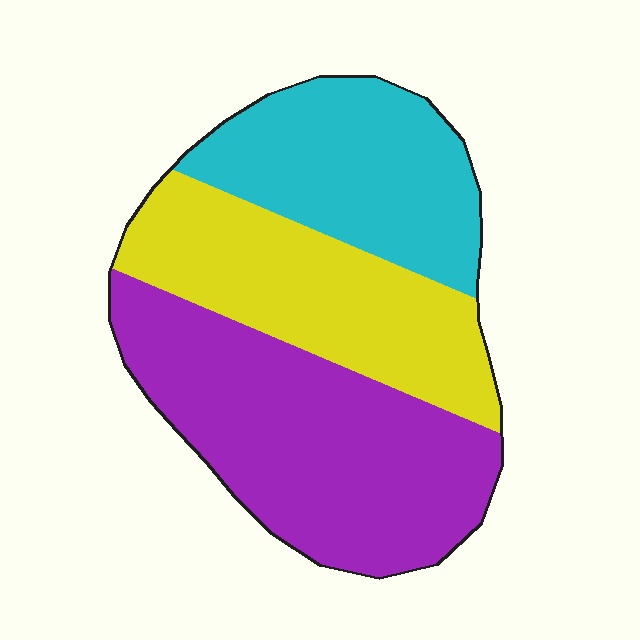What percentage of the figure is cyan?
Cyan covers about 25% of the figure.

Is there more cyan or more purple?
Purple.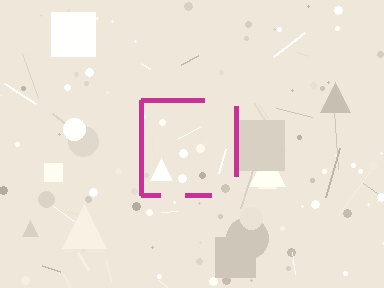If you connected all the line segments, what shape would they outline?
They would outline a square.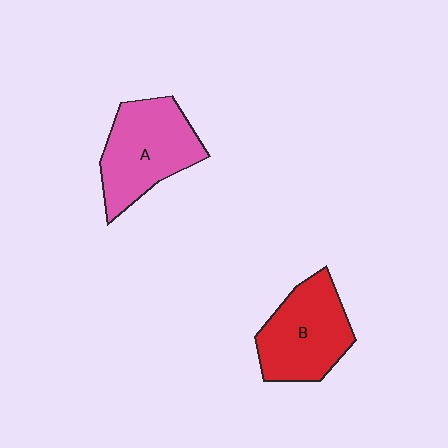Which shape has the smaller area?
Shape B (red).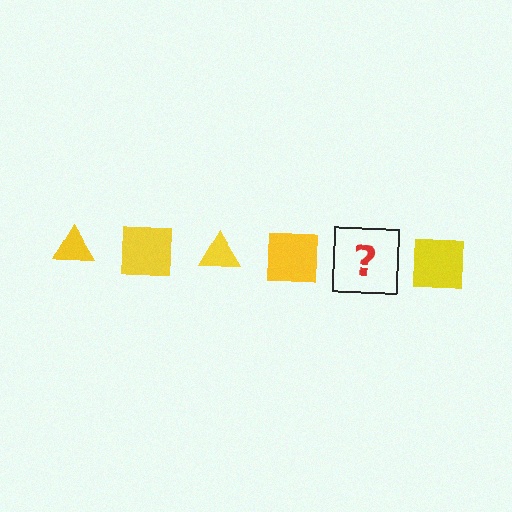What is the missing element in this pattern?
The missing element is a yellow triangle.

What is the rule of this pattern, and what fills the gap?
The rule is that the pattern cycles through triangle, square shapes in yellow. The gap should be filled with a yellow triangle.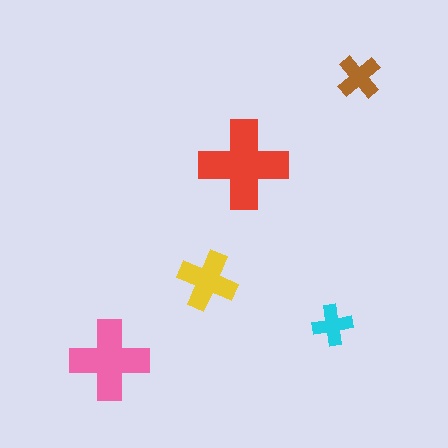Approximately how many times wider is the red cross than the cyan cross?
About 2 times wider.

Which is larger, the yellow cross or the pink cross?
The pink one.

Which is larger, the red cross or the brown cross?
The red one.